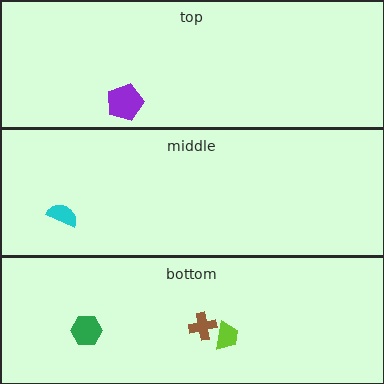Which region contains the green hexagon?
The bottom region.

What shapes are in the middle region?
The cyan semicircle.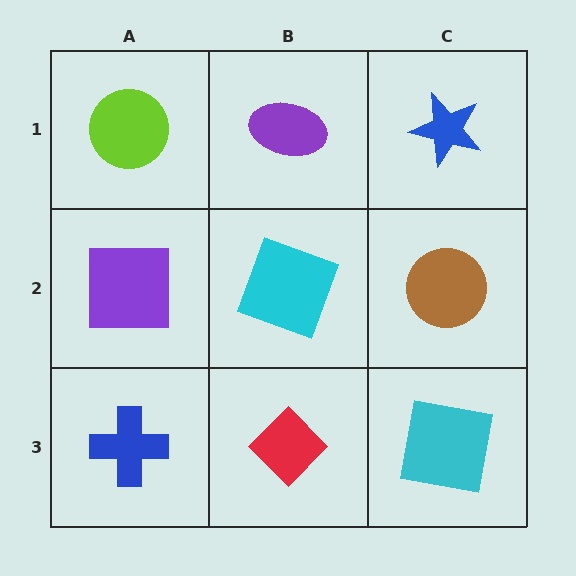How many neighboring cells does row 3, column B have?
3.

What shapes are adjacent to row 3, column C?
A brown circle (row 2, column C), a red diamond (row 3, column B).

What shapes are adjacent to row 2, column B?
A purple ellipse (row 1, column B), a red diamond (row 3, column B), a purple square (row 2, column A), a brown circle (row 2, column C).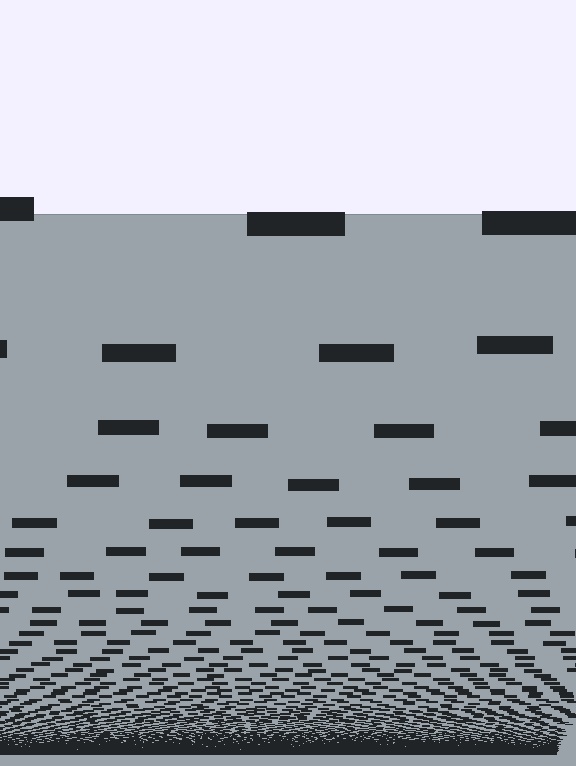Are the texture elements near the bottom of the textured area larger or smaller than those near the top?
Smaller. The gradient is inverted — elements near the bottom are smaller and denser.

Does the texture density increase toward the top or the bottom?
Density increases toward the bottom.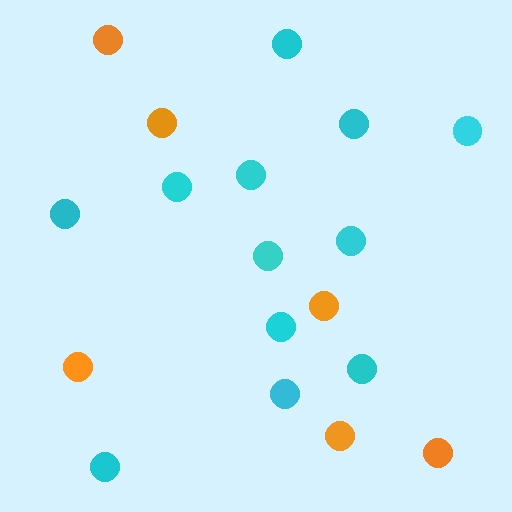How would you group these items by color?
There are 2 groups: one group of cyan circles (12) and one group of orange circles (6).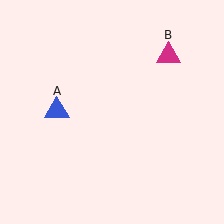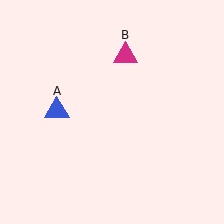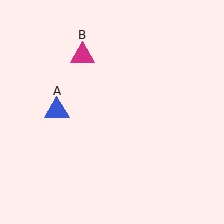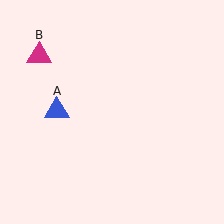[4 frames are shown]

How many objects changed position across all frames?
1 object changed position: magenta triangle (object B).